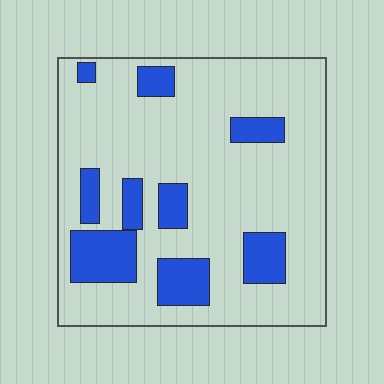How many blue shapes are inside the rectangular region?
9.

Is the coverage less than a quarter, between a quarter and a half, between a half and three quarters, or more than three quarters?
Less than a quarter.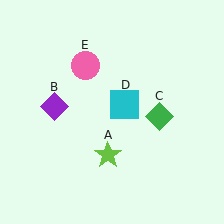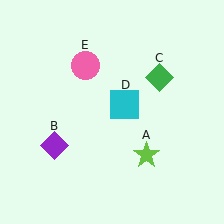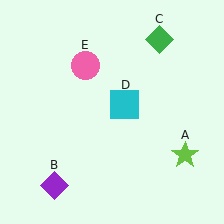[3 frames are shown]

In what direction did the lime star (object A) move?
The lime star (object A) moved right.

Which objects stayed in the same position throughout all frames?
Cyan square (object D) and pink circle (object E) remained stationary.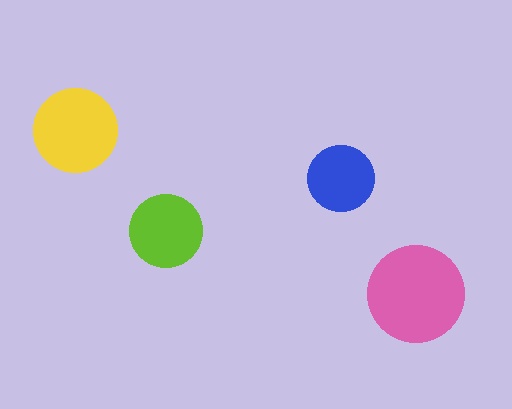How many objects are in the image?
There are 4 objects in the image.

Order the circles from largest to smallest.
the pink one, the yellow one, the lime one, the blue one.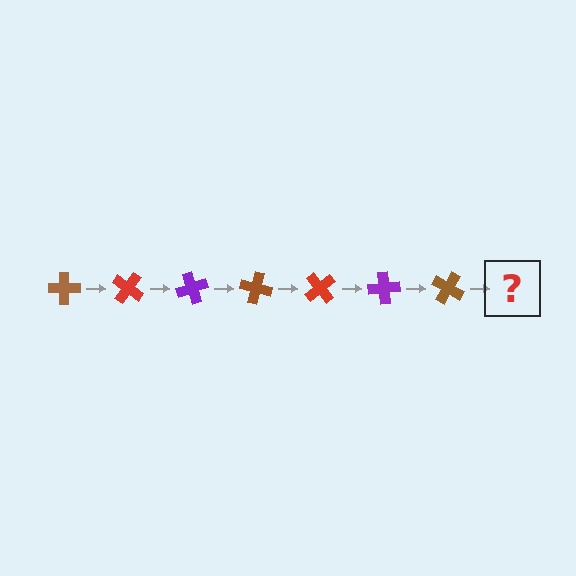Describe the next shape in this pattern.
It should be a red cross, rotated 245 degrees from the start.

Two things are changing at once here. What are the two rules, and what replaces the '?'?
The two rules are that it rotates 35 degrees each step and the color cycles through brown, red, and purple. The '?' should be a red cross, rotated 245 degrees from the start.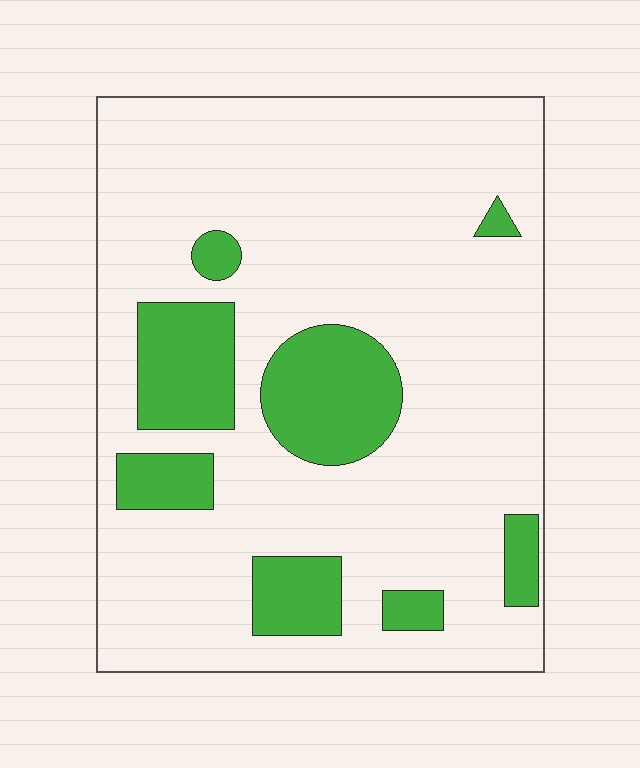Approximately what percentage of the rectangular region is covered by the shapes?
Approximately 20%.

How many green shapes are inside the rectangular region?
8.